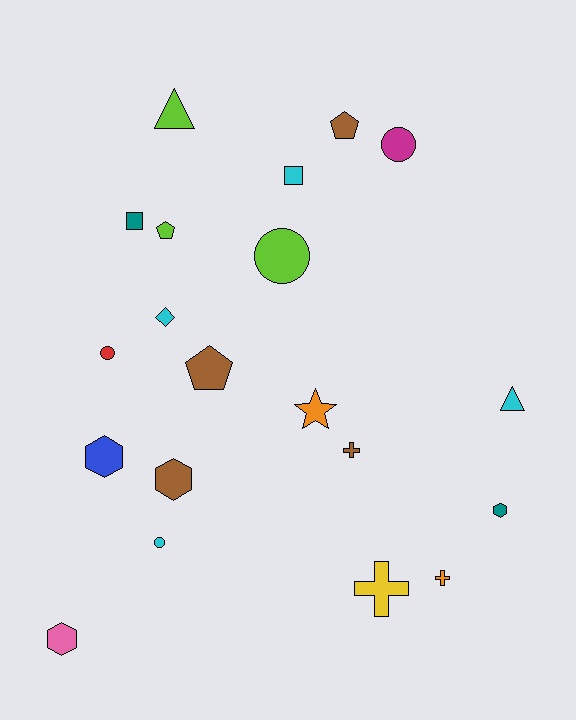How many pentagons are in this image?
There are 3 pentagons.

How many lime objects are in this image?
There are 3 lime objects.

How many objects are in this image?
There are 20 objects.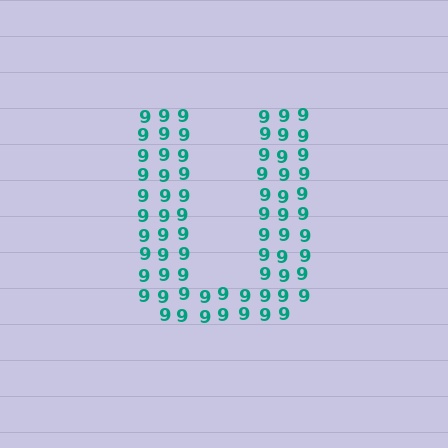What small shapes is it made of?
It is made of small digit 9's.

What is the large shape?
The large shape is the letter U.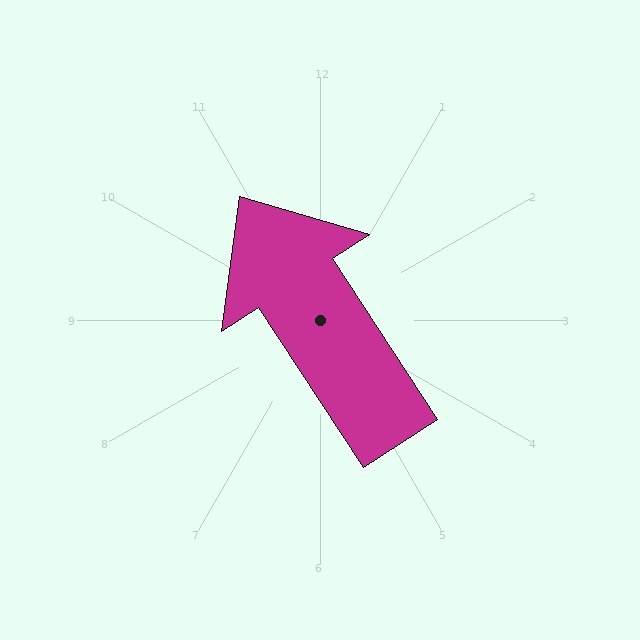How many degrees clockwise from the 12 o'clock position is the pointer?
Approximately 327 degrees.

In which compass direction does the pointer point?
Northwest.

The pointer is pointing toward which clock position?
Roughly 11 o'clock.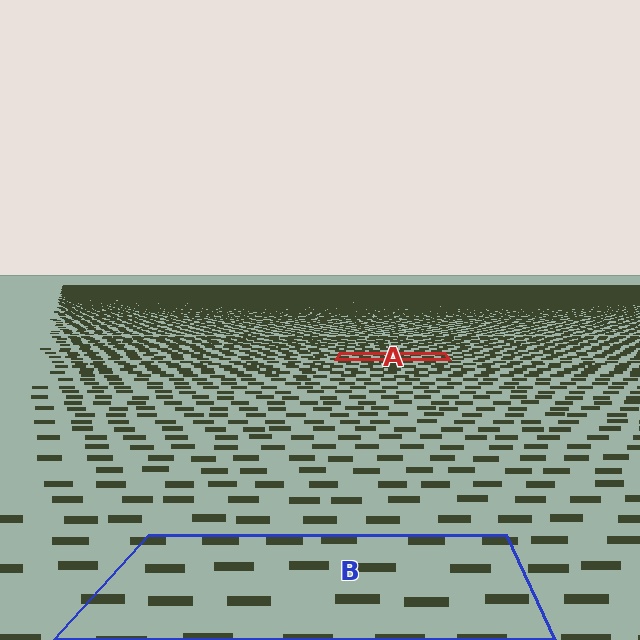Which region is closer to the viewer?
Region B is closer. The texture elements there are larger and more spread out.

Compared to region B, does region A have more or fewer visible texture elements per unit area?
Region A has more texture elements per unit area — they are packed more densely because it is farther away.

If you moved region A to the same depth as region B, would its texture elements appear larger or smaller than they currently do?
They would appear larger. At a closer depth, the same texture elements are projected at a bigger on-screen size.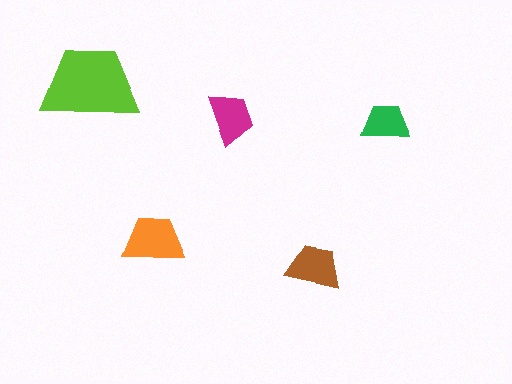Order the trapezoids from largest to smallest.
the lime one, the orange one, the brown one, the magenta one, the green one.